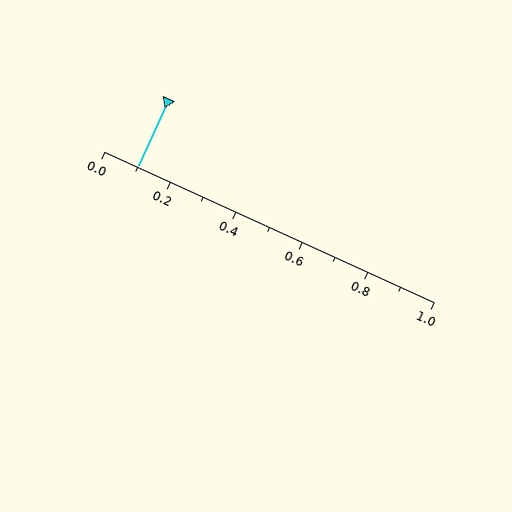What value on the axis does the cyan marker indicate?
The marker indicates approximately 0.1.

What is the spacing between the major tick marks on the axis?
The major ticks are spaced 0.2 apart.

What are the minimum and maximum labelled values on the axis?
The axis runs from 0.0 to 1.0.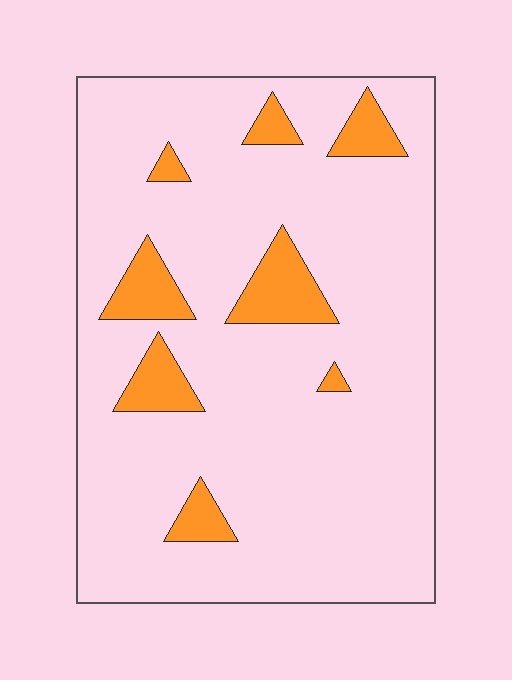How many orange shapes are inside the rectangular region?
8.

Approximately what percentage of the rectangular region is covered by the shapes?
Approximately 10%.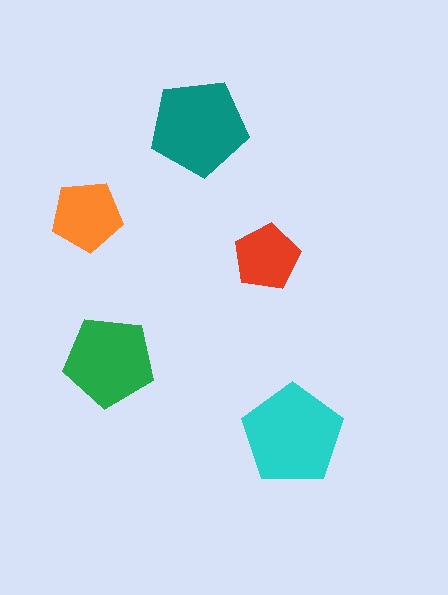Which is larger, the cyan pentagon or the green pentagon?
The cyan one.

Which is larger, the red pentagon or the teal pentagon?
The teal one.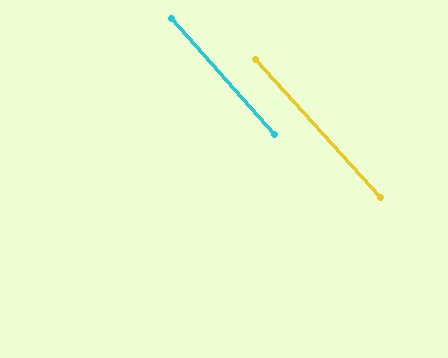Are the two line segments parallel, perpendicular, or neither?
Parallel — their directions differ by only 0.6°.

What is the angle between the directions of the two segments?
Approximately 1 degree.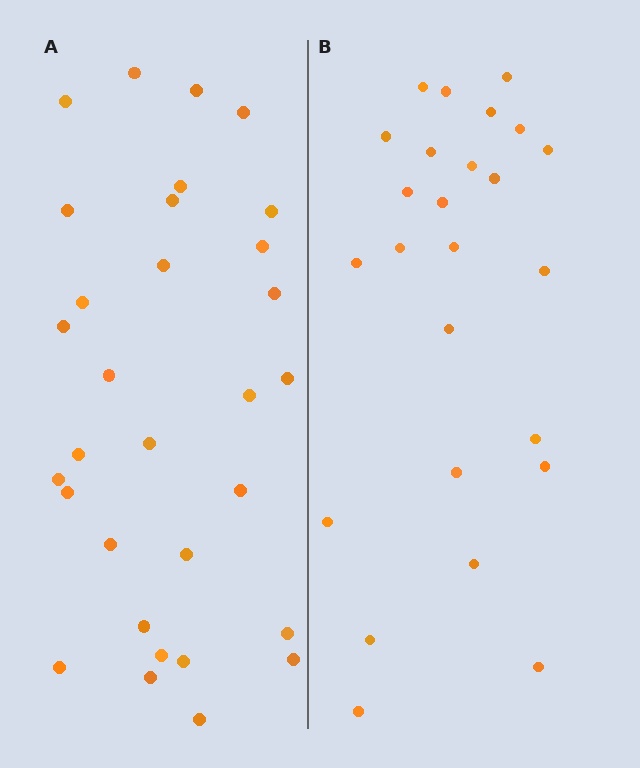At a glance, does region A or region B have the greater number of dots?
Region A (the left region) has more dots.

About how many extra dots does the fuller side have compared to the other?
Region A has about 6 more dots than region B.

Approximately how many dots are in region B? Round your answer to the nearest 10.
About 20 dots. (The exact count is 25, which rounds to 20.)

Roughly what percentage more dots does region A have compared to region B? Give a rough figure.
About 25% more.